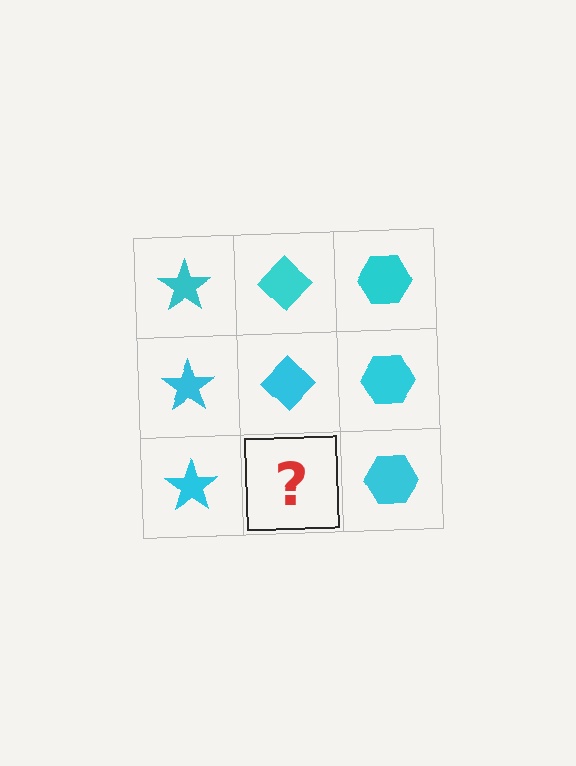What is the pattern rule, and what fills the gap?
The rule is that each column has a consistent shape. The gap should be filled with a cyan diamond.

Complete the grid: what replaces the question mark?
The question mark should be replaced with a cyan diamond.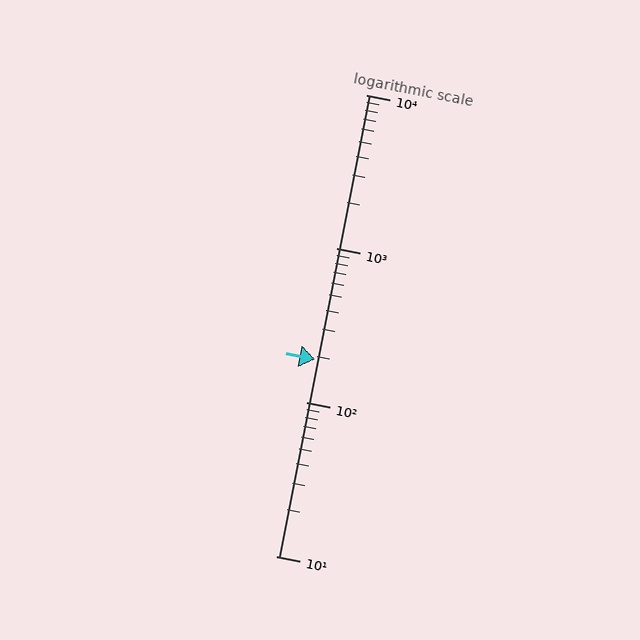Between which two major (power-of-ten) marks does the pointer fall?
The pointer is between 100 and 1000.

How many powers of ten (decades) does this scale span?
The scale spans 3 decades, from 10 to 10000.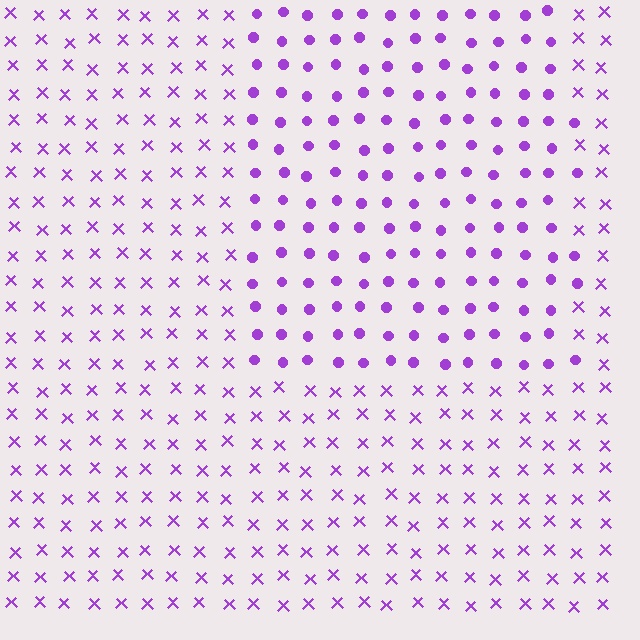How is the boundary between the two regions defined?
The boundary is defined by a change in element shape: circles inside vs. X marks outside. All elements share the same color and spacing.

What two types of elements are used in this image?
The image uses circles inside the rectangle region and X marks outside it.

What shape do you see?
I see a rectangle.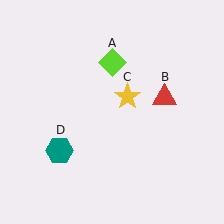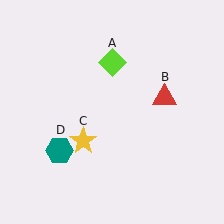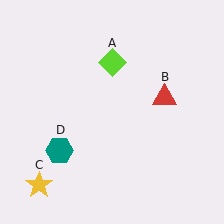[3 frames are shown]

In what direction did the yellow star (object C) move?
The yellow star (object C) moved down and to the left.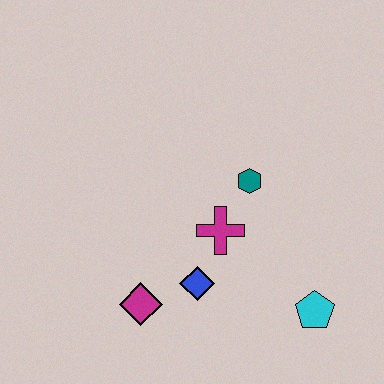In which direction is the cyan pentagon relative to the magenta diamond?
The cyan pentagon is to the right of the magenta diamond.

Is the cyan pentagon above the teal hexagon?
No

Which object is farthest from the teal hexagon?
The magenta diamond is farthest from the teal hexagon.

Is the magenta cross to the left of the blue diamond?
No